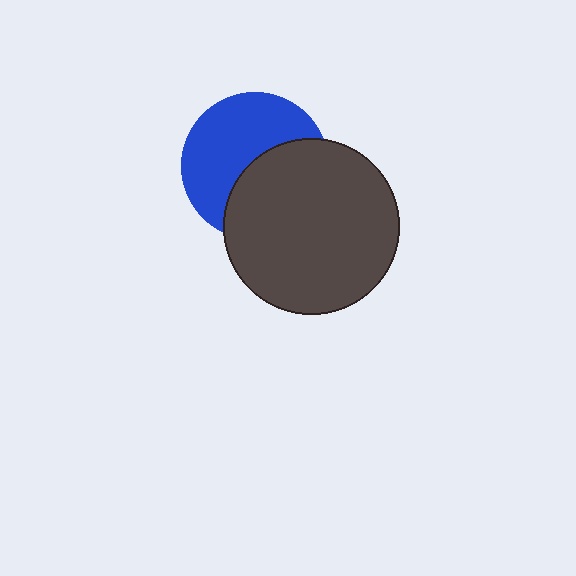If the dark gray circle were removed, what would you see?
You would see the complete blue circle.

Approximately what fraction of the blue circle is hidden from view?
Roughly 45% of the blue circle is hidden behind the dark gray circle.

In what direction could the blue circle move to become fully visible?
The blue circle could move toward the upper-left. That would shift it out from behind the dark gray circle entirely.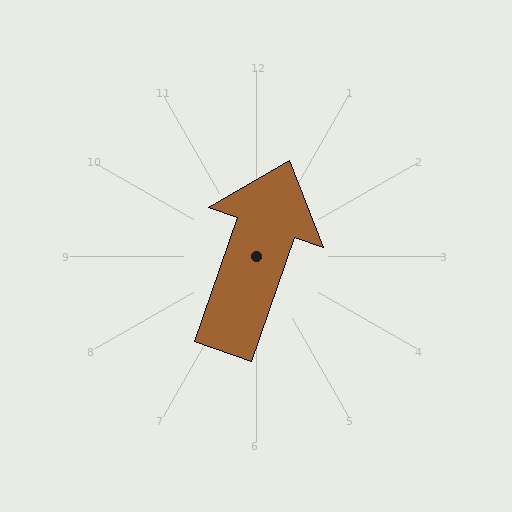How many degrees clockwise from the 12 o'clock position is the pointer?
Approximately 19 degrees.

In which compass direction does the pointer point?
North.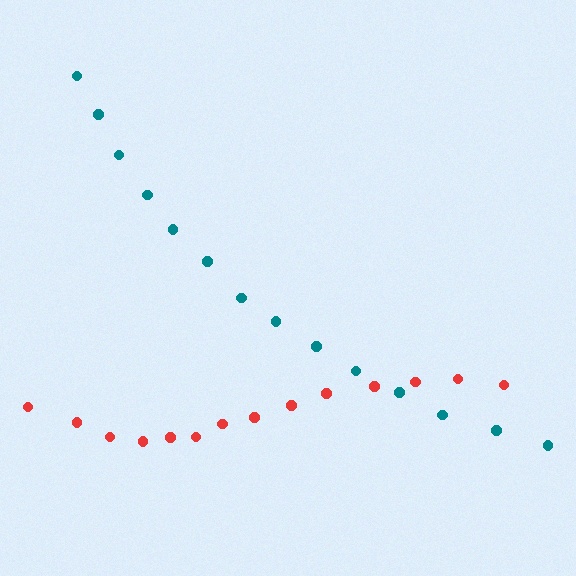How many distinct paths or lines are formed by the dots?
There are 2 distinct paths.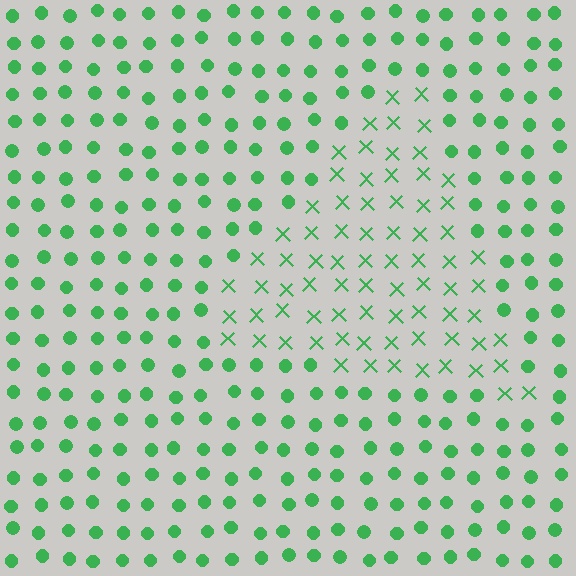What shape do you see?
I see a triangle.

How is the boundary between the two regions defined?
The boundary is defined by a change in element shape: X marks inside vs. circles outside. All elements share the same color and spacing.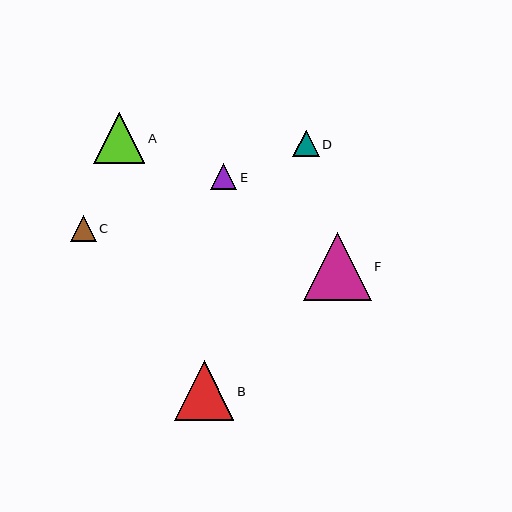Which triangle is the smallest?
Triangle C is the smallest with a size of approximately 26 pixels.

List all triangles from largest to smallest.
From largest to smallest: F, B, A, D, E, C.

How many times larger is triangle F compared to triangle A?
Triangle F is approximately 1.3 times the size of triangle A.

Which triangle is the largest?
Triangle F is the largest with a size of approximately 68 pixels.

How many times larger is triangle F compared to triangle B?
Triangle F is approximately 1.1 times the size of triangle B.